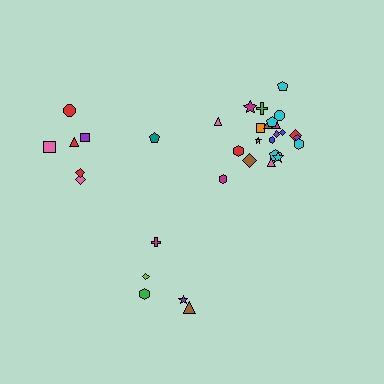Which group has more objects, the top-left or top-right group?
The top-right group.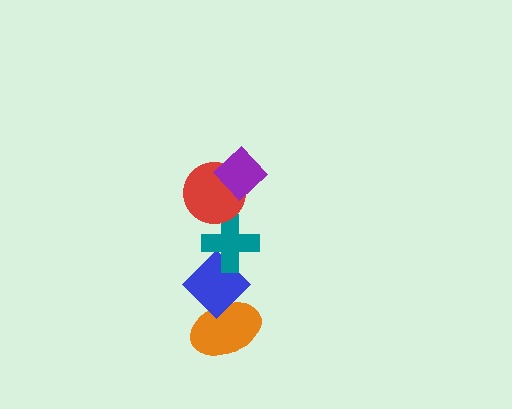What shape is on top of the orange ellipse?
The blue diamond is on top of the orange ellipse.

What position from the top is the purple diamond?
The purple diamond is 1st from the top.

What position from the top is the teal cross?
The teal cross is 3rd from the top.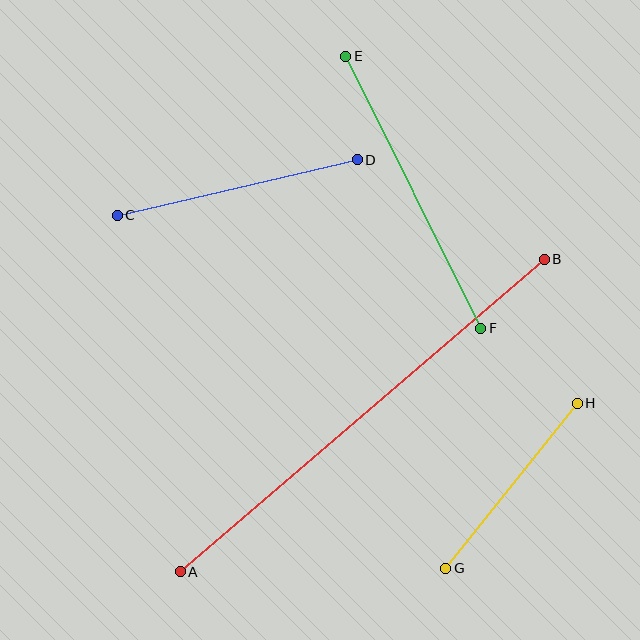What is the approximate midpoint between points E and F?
The midpoint is at approximately (413, 192) pixels.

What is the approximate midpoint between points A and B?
The midpoint is at approximately (362, 416) pixels.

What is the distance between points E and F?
The distance is approximately 304 pixels.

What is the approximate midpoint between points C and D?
The midpoint is at approximately (237, 188) pixels.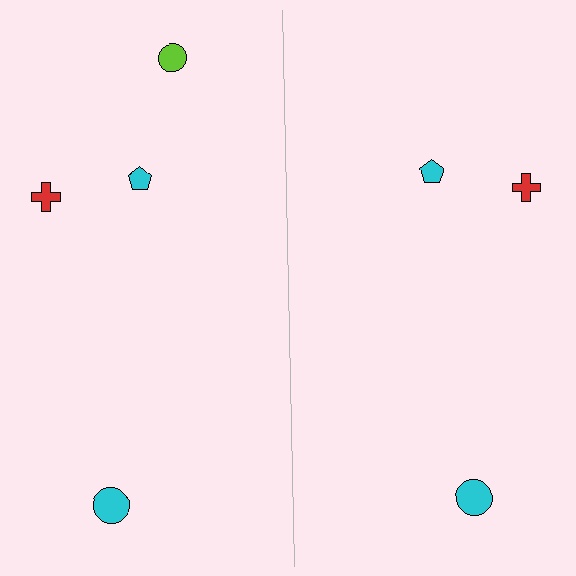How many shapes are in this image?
There are 7 shapes in this image.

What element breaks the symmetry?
A lime circle is missing from the right side.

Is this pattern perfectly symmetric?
No, the pattern is not perfectly symmetric. A lime circle is missing from the right side.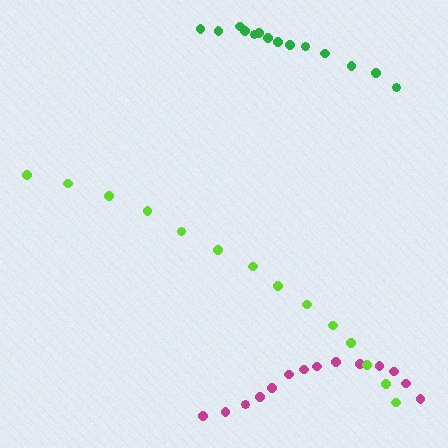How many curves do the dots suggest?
There are 3 distinct paths.